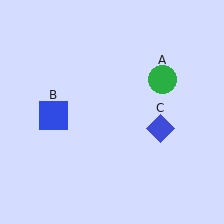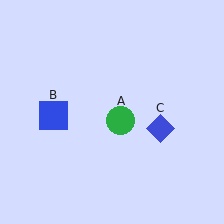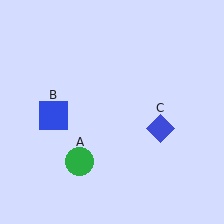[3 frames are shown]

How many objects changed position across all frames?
1 object changed position: green circle (object A).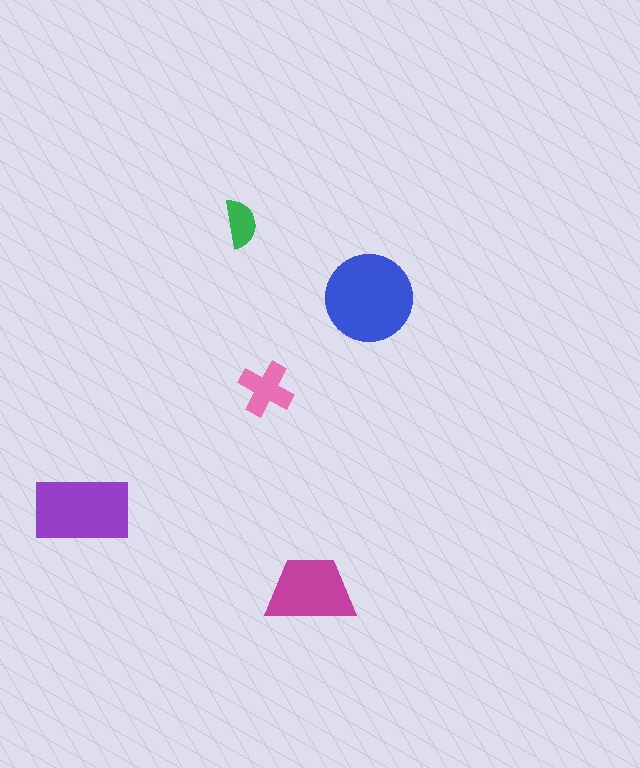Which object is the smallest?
The green semicircle.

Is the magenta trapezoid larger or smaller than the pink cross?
Larger.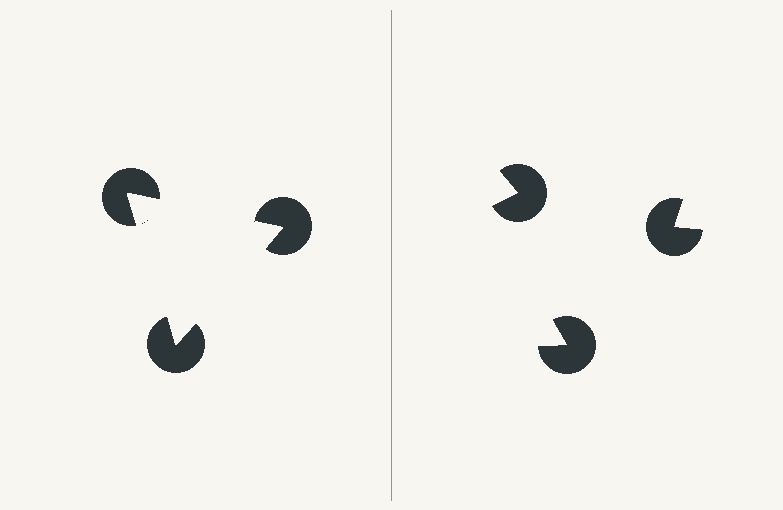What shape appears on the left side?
An illusory triangle.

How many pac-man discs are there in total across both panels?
6 — 3 on each side.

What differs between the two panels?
The pac-man discs are positioned identically on both sides; only the wedge orientations differ. On the left they align to a triangle; on the right they are misaligned.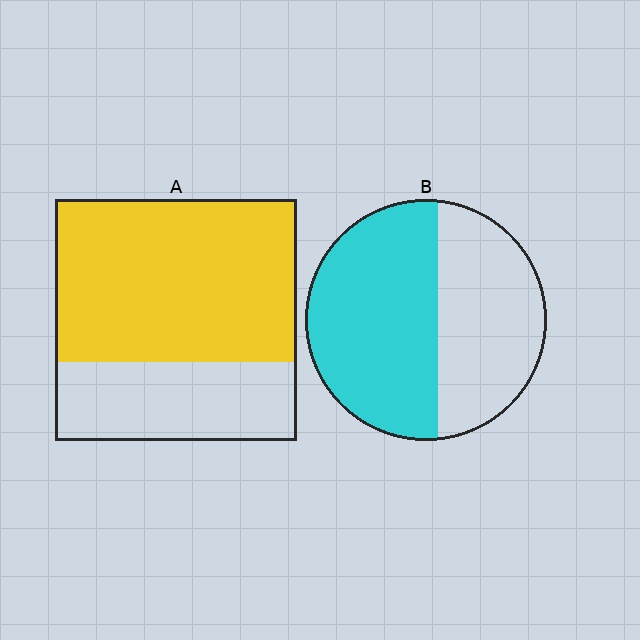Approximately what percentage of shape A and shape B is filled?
A is approximately 65% and B is approximately 55%.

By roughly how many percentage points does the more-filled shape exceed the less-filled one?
By roughly 10 percentage points (A over B).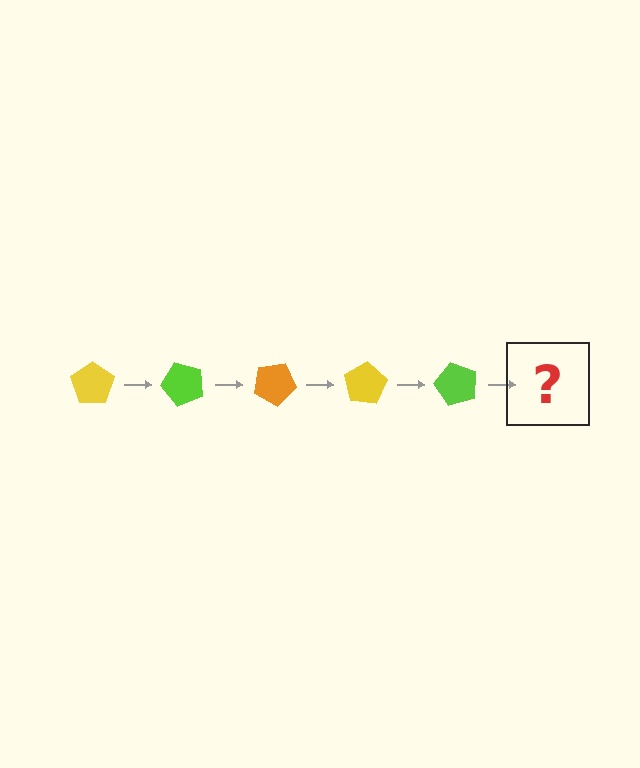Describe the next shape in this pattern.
It should be an orange pentagon, rotated 250 degrees from the start.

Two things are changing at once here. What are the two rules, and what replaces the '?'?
The two rules are that it rotates 50 degrees each step and the color cycles through yellow, lime, and orange. The '?' should be an orange pentagon, rotated 250 degrees from the start.